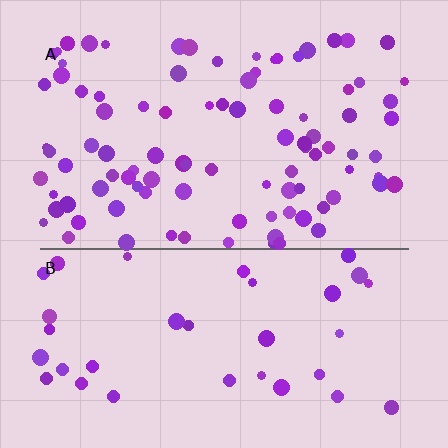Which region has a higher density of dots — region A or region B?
A (the top).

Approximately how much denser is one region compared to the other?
Approximately 2.6× — region A over region B.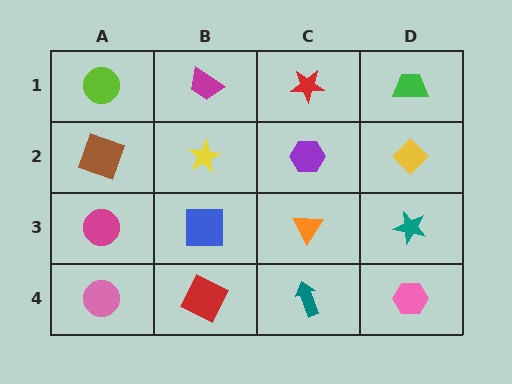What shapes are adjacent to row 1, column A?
A brown square (row 2, column A), a magenta trapezoid (row 1, column B).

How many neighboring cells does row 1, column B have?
3.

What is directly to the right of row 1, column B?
A red star.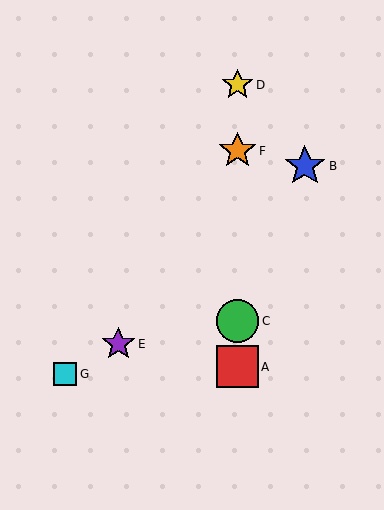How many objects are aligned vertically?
4 objects (A, C, D, F) are aligned vertically.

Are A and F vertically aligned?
Yes, both are at x≈238.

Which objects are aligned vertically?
Objects A, C, D, F are aligned vertically.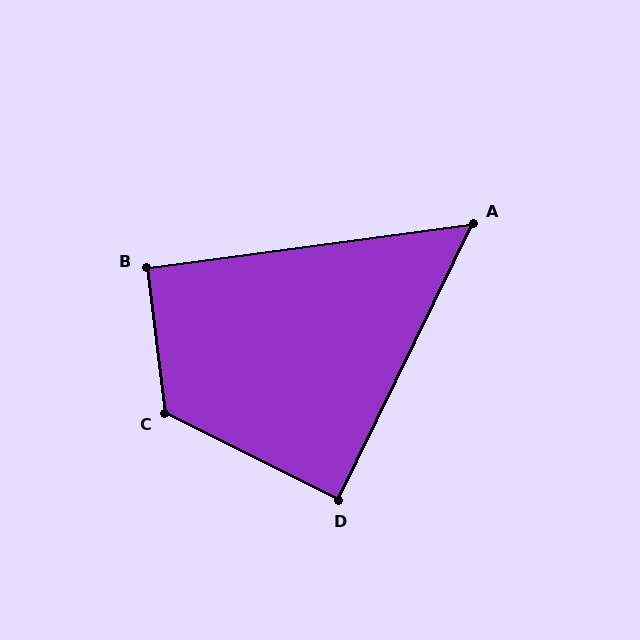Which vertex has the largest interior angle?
C, at approximately 124 degrees.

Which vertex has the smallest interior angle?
A, at approximately 56 degrees.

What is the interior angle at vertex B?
Approximately 90 degrees (approximately right).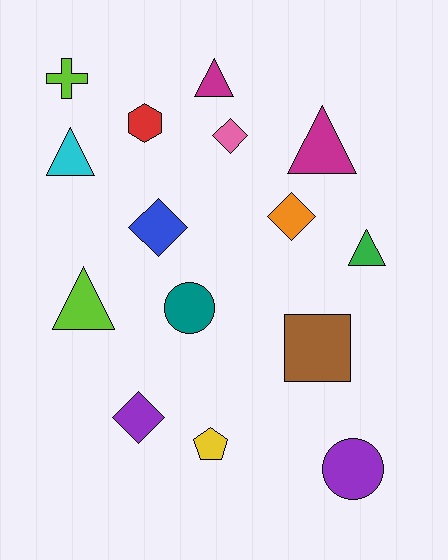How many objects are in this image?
There are 15 objects.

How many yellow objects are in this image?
There is 1 yellow object.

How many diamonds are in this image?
There are 4 diamonds.